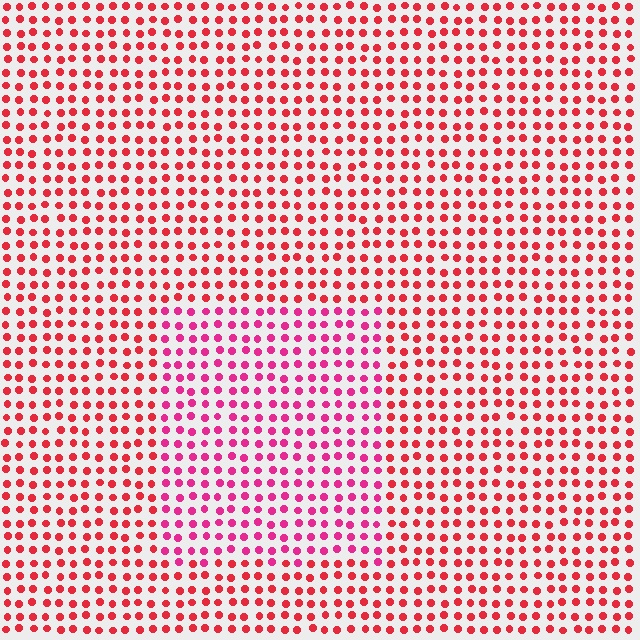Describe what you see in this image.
The image is filled with small red elements in a uniform arrangement. A rectangle-shaped region is visible where the elements are tinted to a slightly different hue, forming a subtle color boundary.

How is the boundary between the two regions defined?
The boundary is defined purely by a slight shift in hue (about 28 degrees). Spacing, size, and orientation are identical on both sides.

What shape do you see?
I see a rectangle.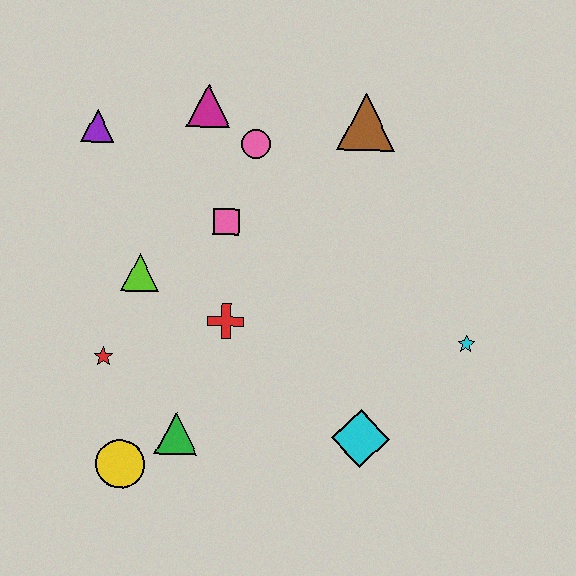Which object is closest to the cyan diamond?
The cyan star is closest to the cyan diamond.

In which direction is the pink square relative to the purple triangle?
The pink square is to the right of the purple triangle.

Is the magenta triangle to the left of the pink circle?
Yes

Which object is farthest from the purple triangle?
The cyan star is farthest from the purple triangle.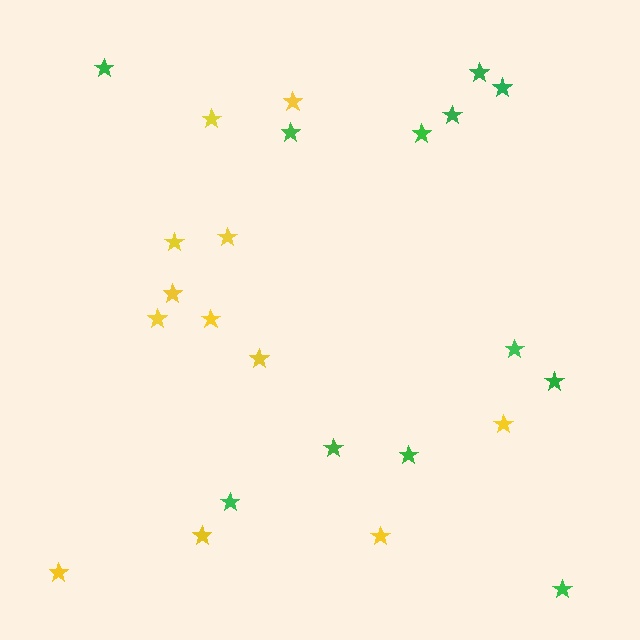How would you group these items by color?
There are 2 groups: one group of green stars (12) and one group of yellow stars (12).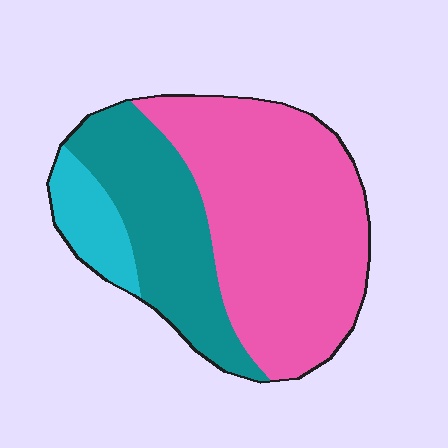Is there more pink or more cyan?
Pink.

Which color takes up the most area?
Pink, at roughly 60%.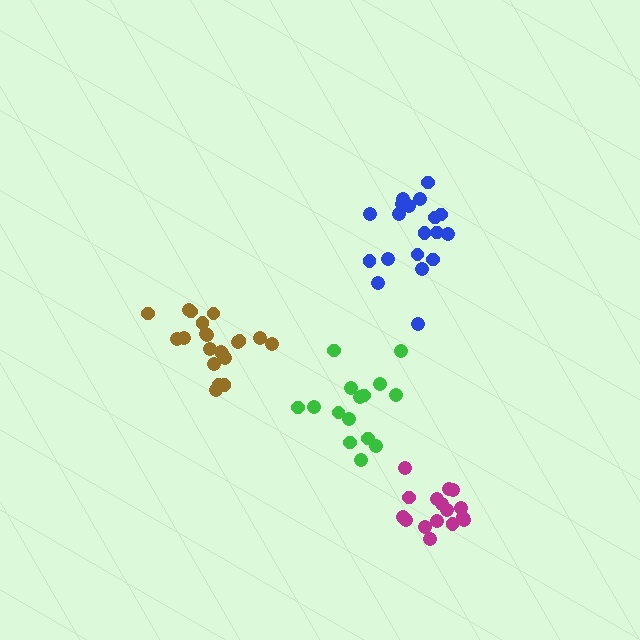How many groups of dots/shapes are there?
There are 4 groups.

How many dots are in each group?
Group 1: 21 dots, Group 2: 16 dots, Group 3: 15 dots, Group 4: 19 dots (71 total).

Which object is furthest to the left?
The brown cluster is leftmost.